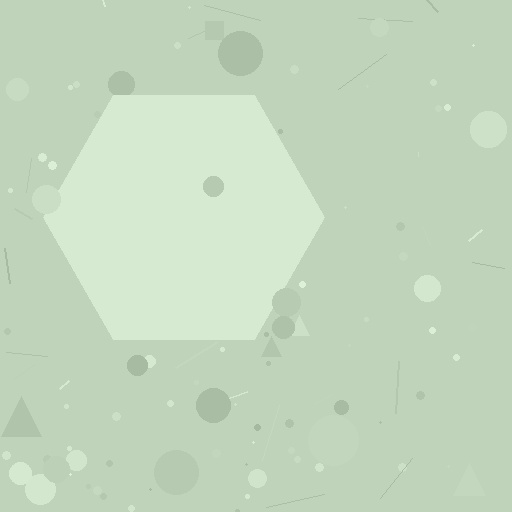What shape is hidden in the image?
A hexagon is hidden in the image.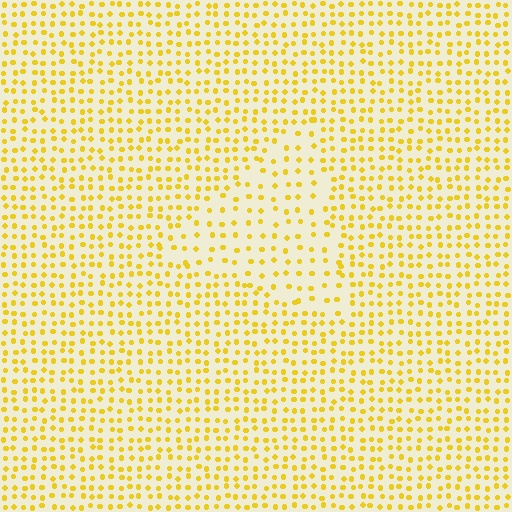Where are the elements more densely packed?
The elements are more densely packed outside the triangle boundary.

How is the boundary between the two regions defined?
The boundary is defined by a change in element density (approximately 1.7x ratio). All elements are the same color, size, and shape.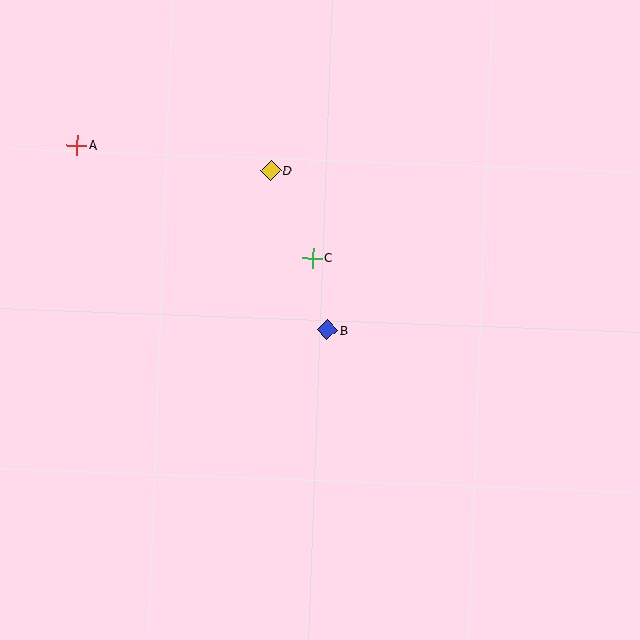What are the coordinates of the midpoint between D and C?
The midpoint between D and C is at (292, 214).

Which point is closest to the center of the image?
Point B at (327, 330) is closest to the center.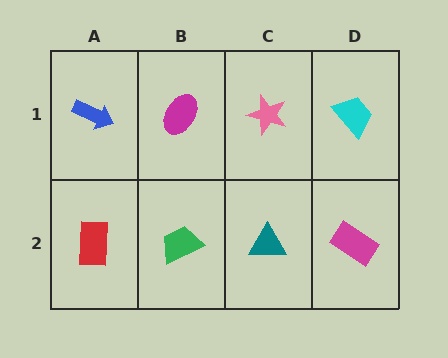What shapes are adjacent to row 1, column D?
A magenta rectangle (row 2, column D), a pink star (row 1, column C).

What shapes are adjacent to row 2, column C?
A pink star (row 1, column C), a green trapezoid (row 2, column B), a magenta rectangle (row 2, column D).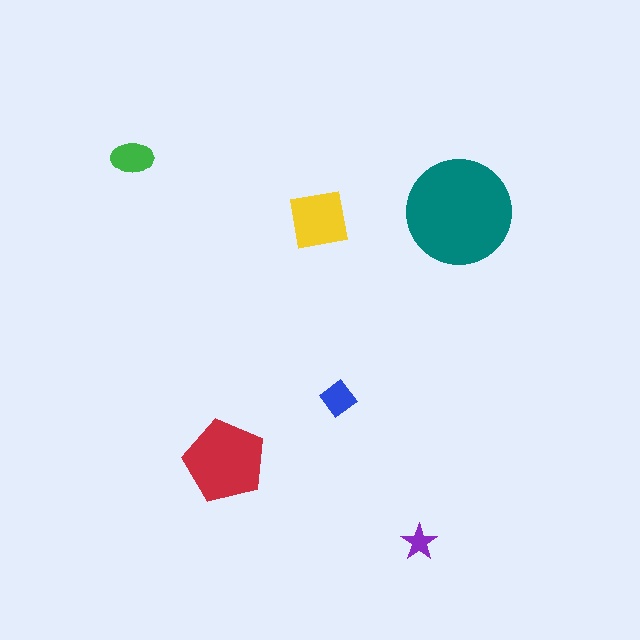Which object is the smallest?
The purple star.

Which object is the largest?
The teal circle.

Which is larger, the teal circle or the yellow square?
The teal circle.